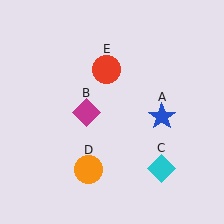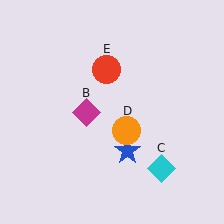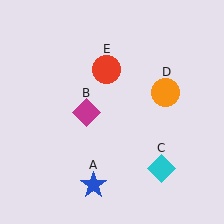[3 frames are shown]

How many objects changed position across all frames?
2 objects changed position: blue star (object A), orange circle (object D).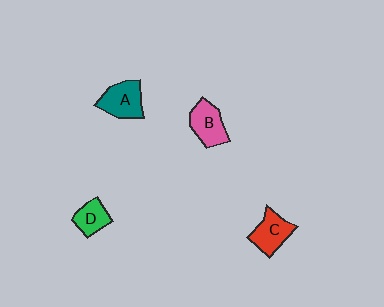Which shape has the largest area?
Shape A (teal).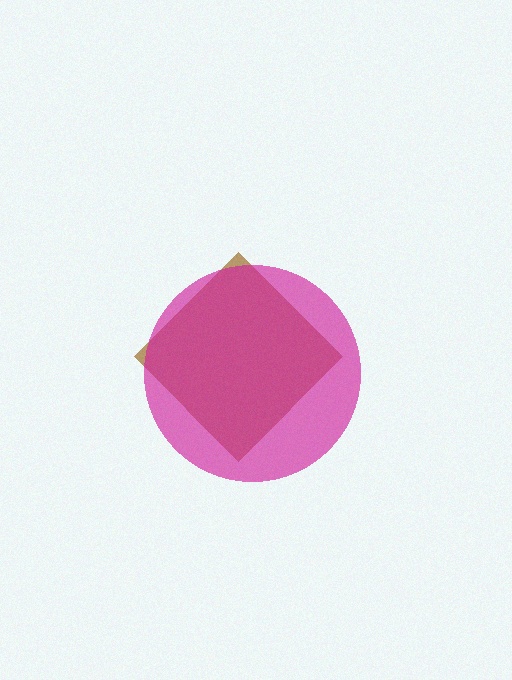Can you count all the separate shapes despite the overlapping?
Yes, there are 2 separate shapes.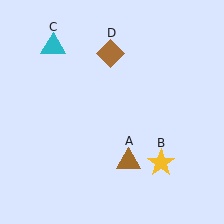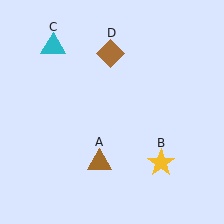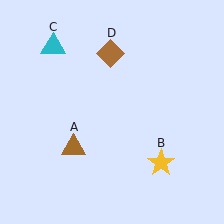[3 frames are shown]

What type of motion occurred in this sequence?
The brown triangle (object A) rotated clockwise around the center of the scene.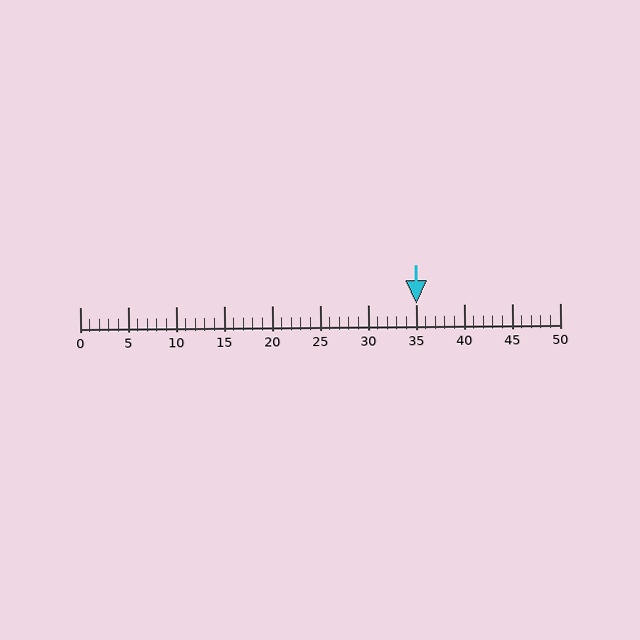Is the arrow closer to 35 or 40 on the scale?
The arrow is closer to 35.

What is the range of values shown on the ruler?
The ruler shows values from 0 to 50.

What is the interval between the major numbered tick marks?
The major tick marks are spaced 5 units apart.